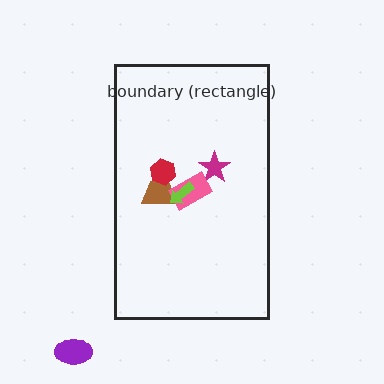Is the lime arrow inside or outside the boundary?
Inside.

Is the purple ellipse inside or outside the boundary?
Outside.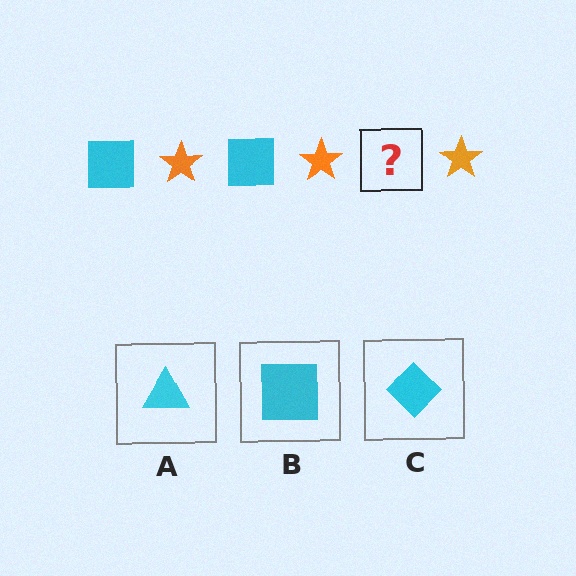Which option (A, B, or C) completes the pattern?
B.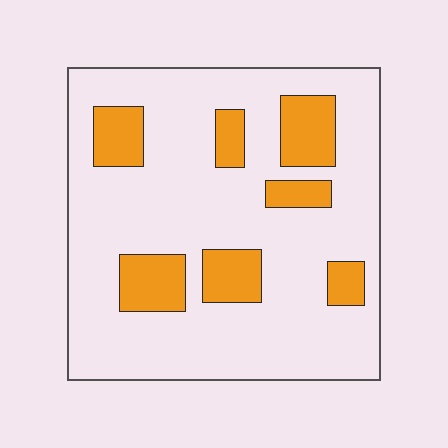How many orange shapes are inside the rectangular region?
7.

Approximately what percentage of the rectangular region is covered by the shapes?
Approximately 20%.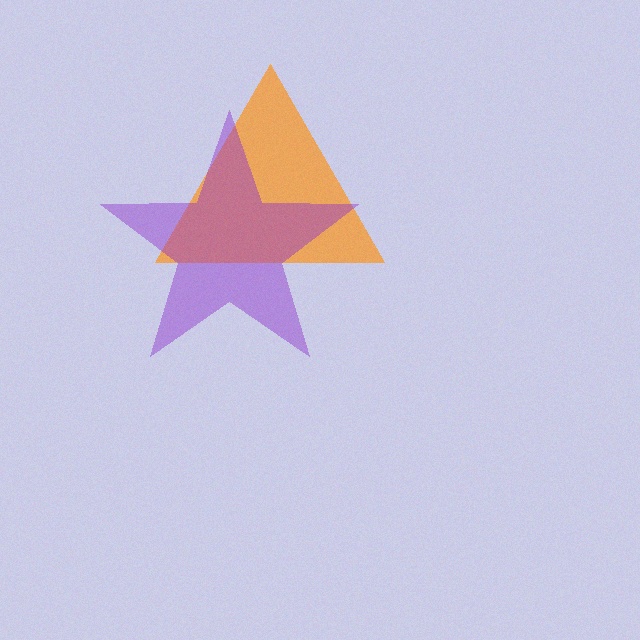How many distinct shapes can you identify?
There are 2 distinct shapes: an orange triangle, a purple star.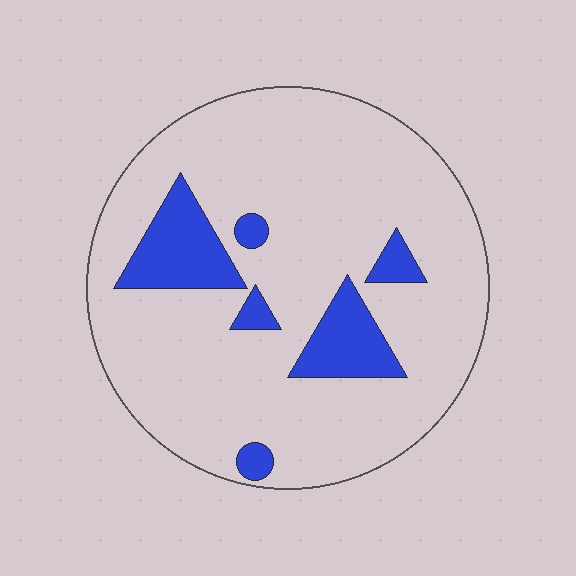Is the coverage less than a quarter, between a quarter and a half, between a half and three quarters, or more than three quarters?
Less than a quarter.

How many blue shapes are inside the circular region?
6.